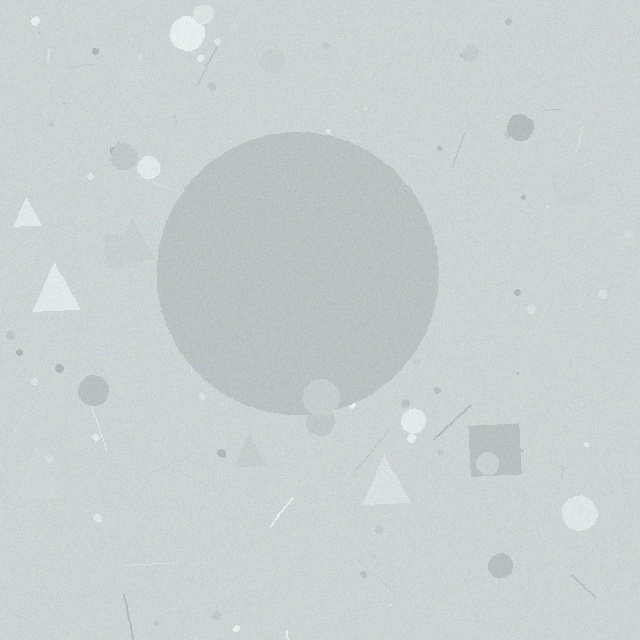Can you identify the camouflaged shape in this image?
The camouflaged shape is a circle.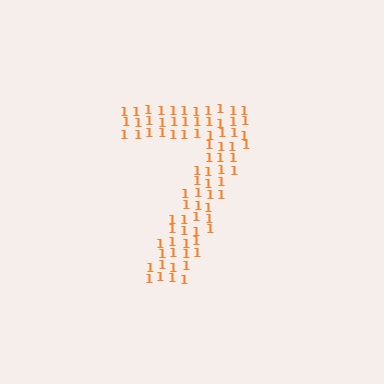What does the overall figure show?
The overall figure shows the digit 7.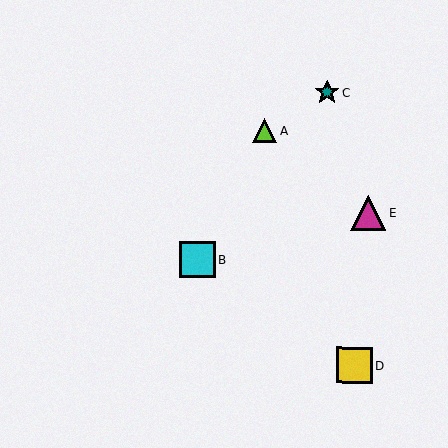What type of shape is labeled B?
Shape B is a cyan square.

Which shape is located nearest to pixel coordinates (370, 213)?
The magenta triangle (labeled E) at (368, 213) is nearest to that location.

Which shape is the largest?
The yellow square (labeled D) is the largest.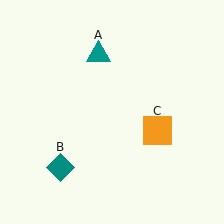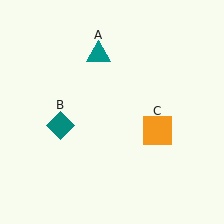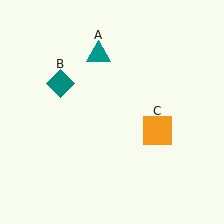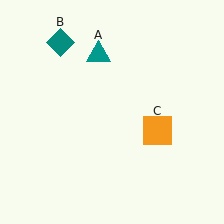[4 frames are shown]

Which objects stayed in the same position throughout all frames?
Teal triangle (object A) and orange square (object C) remained stationary.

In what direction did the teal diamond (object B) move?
The teal diamond (object B) moved up.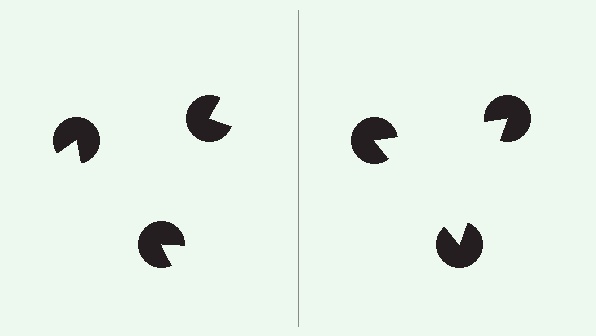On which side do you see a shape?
An illusory triangle appears on the right side. On the left side the wedge cuts are rotated, so no coherent shape forms.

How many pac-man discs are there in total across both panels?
6 — 3 on each side.